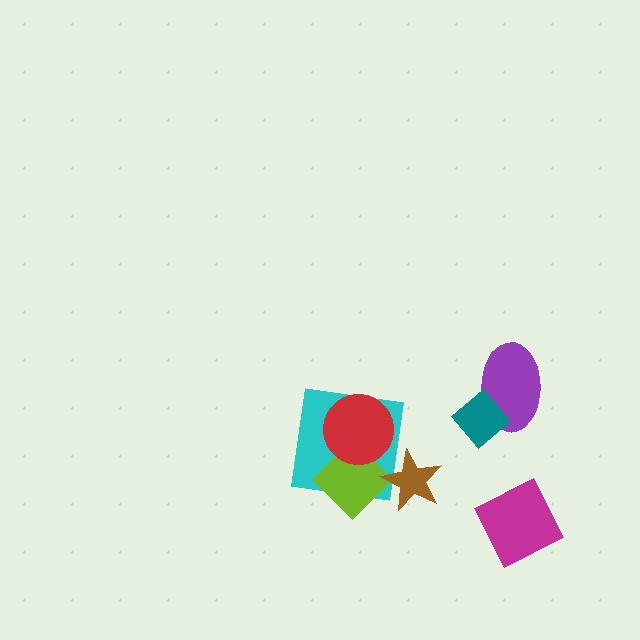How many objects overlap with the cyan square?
2 objects overlap with the cyan square.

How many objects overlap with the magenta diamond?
0 objects overlap with the magenta diamond.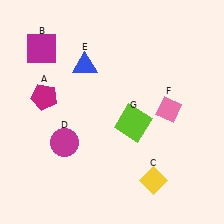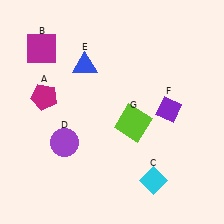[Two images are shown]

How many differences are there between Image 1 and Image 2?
There are 3 differences between the two images.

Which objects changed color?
C changed from yellow to cyan. D changed from magenta to purple. F changed from pink to purple.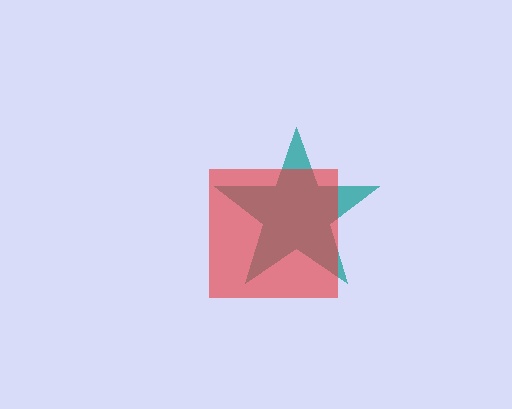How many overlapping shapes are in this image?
There are 2 overlapping shapes in the image.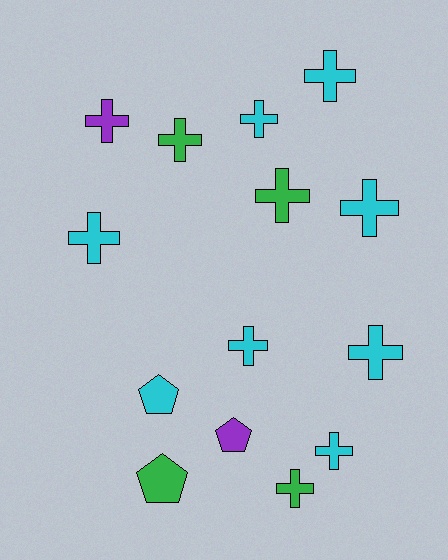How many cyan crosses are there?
There are 7 cyan crosses.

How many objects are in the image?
There are 14 objects.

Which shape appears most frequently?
Cross, with 11 objects.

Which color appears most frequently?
Cyan, with 8 objects.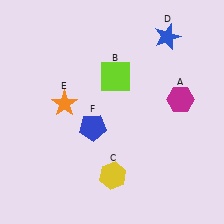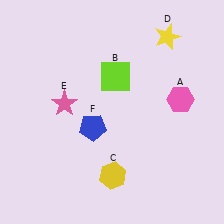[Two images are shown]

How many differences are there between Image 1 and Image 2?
There are 3 differences between the two images.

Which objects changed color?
A changed from magenta to pink. D changed from blue to yellow. E changed from orange to pink.